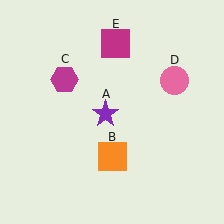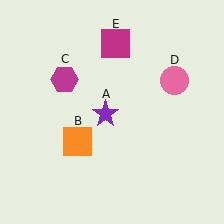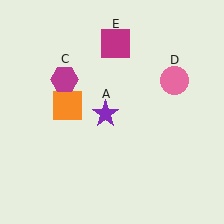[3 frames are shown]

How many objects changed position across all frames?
1 object changed position: orange square (object B).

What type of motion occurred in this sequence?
The orange square (object B) rotated clockwise around the center of the scene.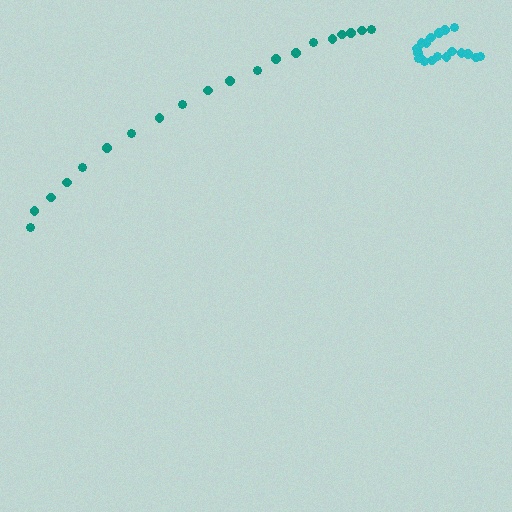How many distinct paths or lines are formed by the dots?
There are 2 distinct paths.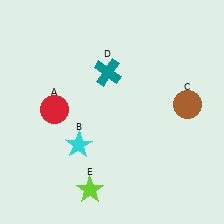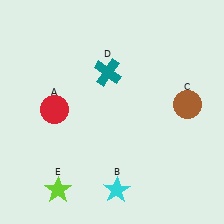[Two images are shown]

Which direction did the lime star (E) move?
The lime star (E) moved left.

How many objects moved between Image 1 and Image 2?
2 objects moved between the two images.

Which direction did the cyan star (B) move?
The cyan star (B) moved down.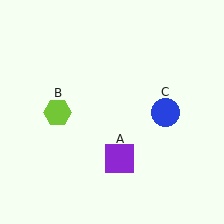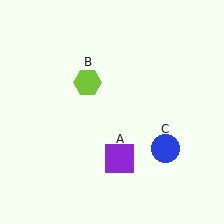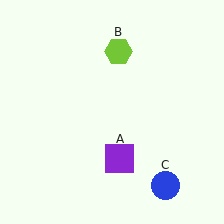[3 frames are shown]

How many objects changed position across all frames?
2 objects changed position: lime hexagon (object B), blue circle (object C).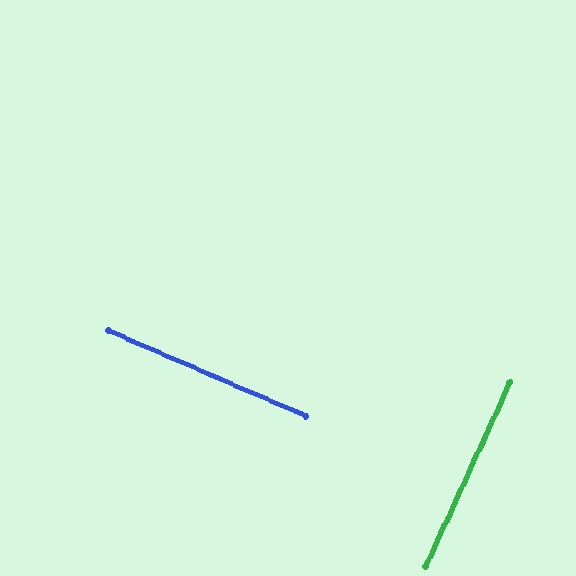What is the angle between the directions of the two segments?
Approximately 89 degrees.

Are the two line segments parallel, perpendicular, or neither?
Perpendicular — they meet at approximately 89°.